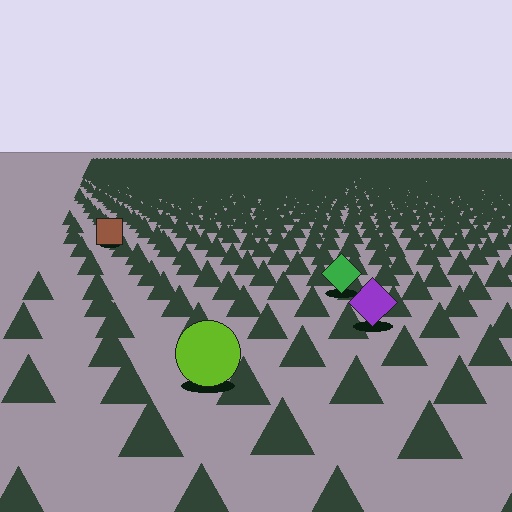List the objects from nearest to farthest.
From nearest to farthest: the lime circle, the purple diamond, the green diamond, the brown square.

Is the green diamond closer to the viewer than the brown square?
Yes. The green diamond is closer — you can tell from the texture gradient: the ground texture is coarser near it.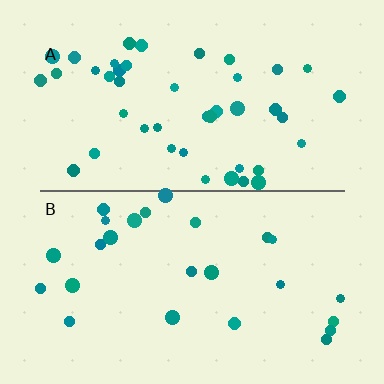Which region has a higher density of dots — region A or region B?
A (the top).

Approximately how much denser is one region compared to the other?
Approximately 1.7× — region A over region B.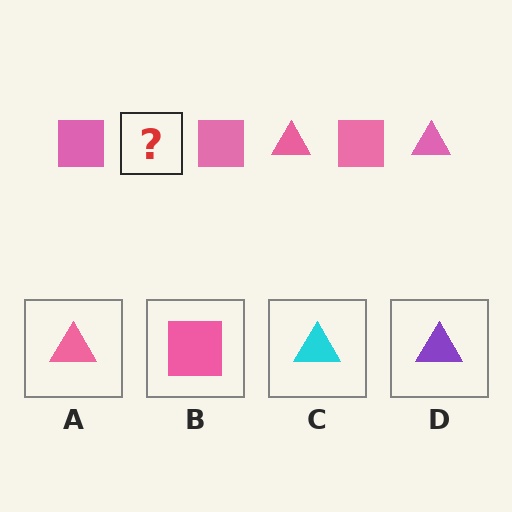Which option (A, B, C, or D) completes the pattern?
A.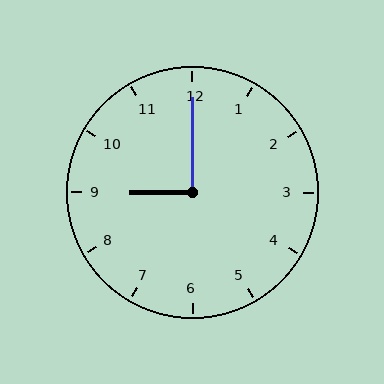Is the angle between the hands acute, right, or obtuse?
It is right.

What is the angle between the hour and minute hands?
Approximately 90 degrees.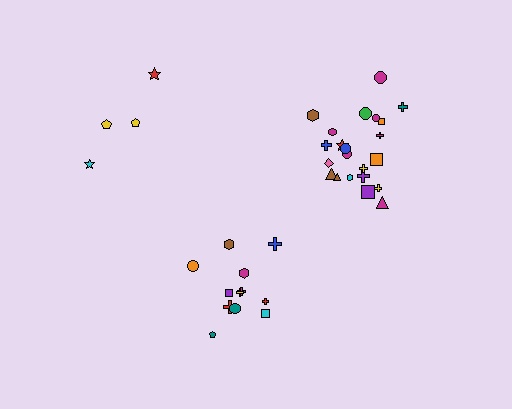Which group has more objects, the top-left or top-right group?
The top-right group.